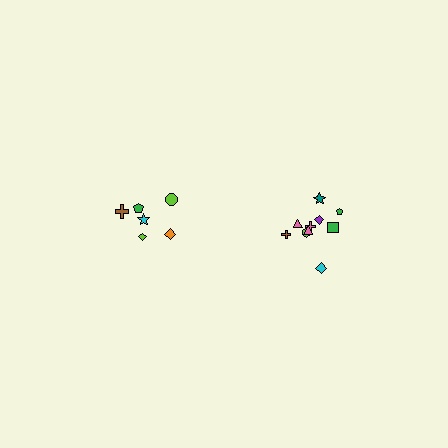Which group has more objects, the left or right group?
The right group.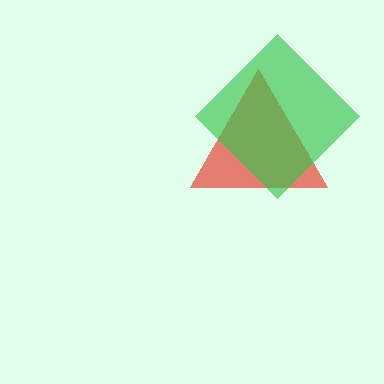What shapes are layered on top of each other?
The layered shapes are: a red triangle, a green diamond.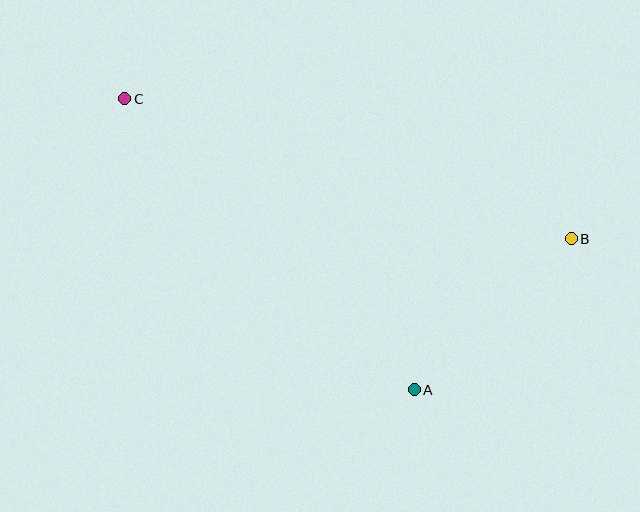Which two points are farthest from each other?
Points B and C are farthest from each other.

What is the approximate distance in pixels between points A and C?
The distance between A and C is approximately 410 pixels.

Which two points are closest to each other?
Points A and B are closest to each other.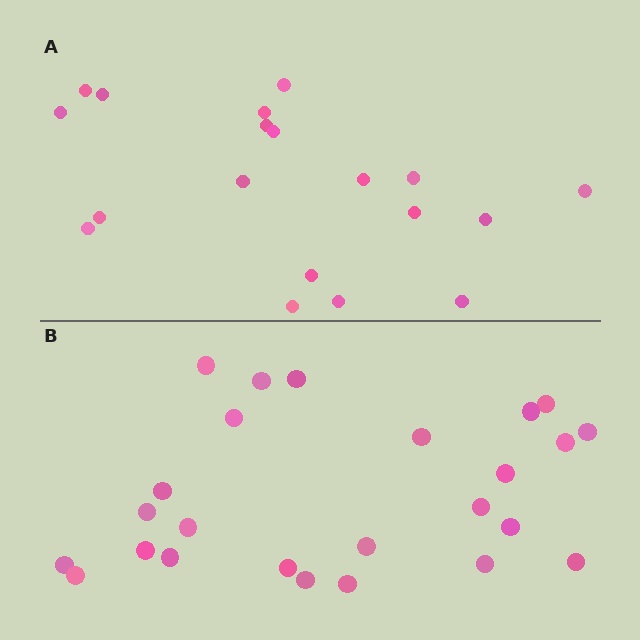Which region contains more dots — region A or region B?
Region B (the bottom region) has more dots.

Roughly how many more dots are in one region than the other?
Region B has about 6 more dots than region A.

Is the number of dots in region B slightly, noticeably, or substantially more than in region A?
Region B has noticeably more, but not dramatically so. The ratio is roughly 1.3 to 1.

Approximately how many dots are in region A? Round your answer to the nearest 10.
About 20 dots. (The exact count is 19, which rounds to 20.)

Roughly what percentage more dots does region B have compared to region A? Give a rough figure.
About 30% more.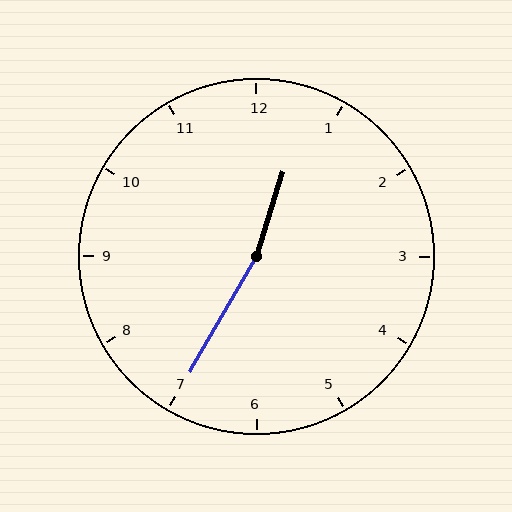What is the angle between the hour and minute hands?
Approximately 168 degrees.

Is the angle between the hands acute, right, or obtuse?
It is obtuse.